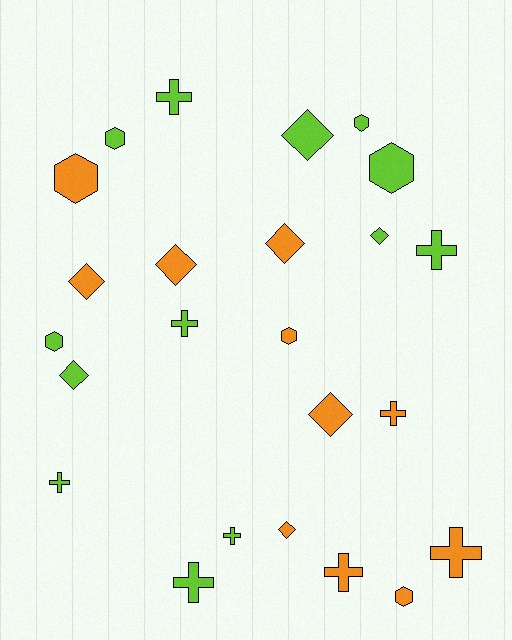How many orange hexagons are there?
There are 3 orange hexagons.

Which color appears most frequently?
Lime, with 13 objects.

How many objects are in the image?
There are 24 objects.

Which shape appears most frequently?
Cross, with 9 objects.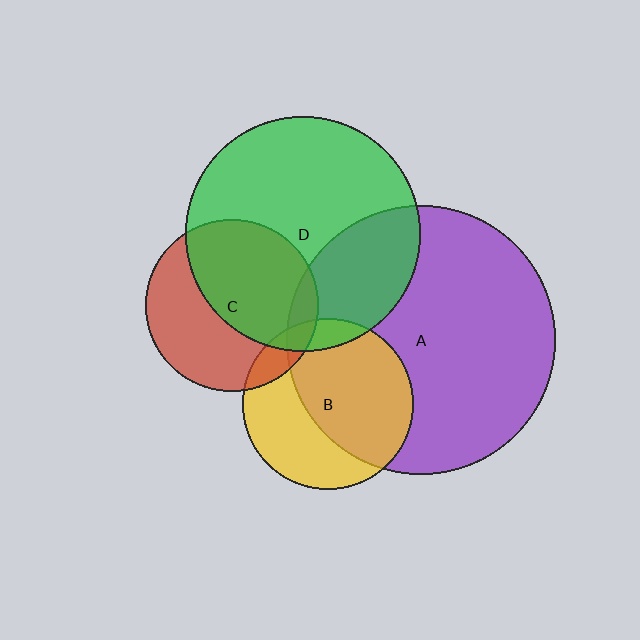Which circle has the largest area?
Circle A (purple).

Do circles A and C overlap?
Yes.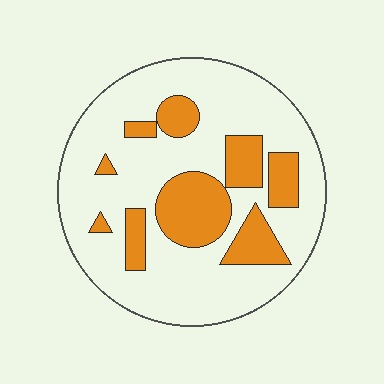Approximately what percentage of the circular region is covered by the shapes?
Approximately 25%.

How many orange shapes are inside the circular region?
9.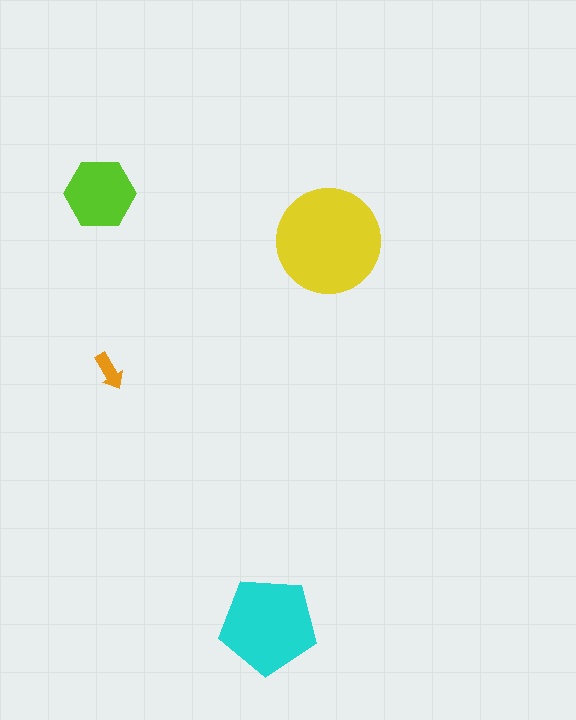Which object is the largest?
The yellow circle.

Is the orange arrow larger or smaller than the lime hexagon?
Smaller.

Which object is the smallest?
The orange arrow.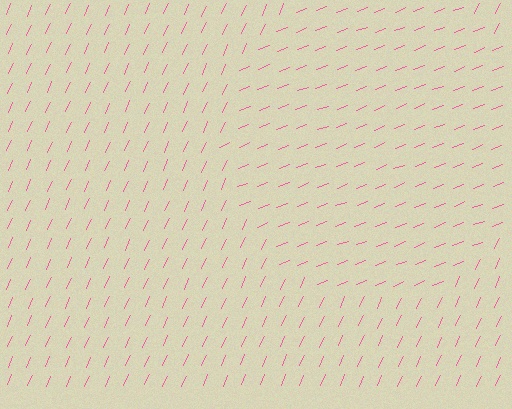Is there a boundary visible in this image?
Yes, there is a texture boundary formed by a change in line orientation.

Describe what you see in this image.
The image is filled with small pink line segments. A circle region in the image has lines oriented differently from the surrounding lines, creating a visible texture boundary.